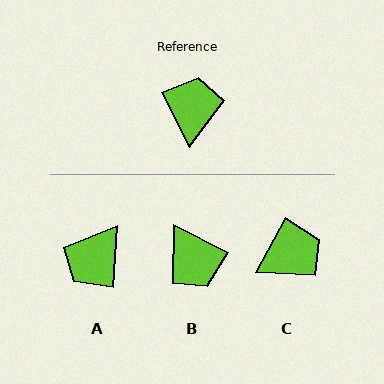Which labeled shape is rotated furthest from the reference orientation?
A, about 149 degrees away.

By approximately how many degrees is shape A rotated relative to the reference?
Approximately 149 degrees counter-clockwise.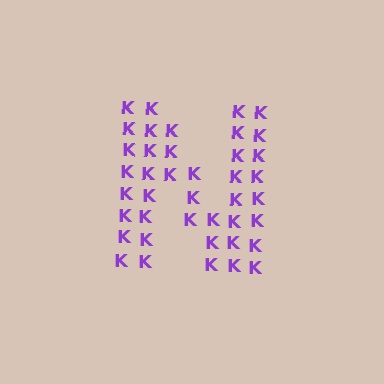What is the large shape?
The large shape is the letter N.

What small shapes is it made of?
It is made of small letter K's.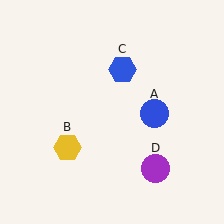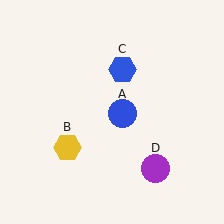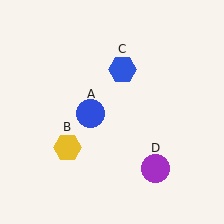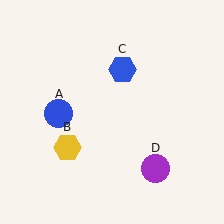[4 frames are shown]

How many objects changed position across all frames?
1 object changed position: blue circle (object A).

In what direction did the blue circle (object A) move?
The blue circle (object A) moved left.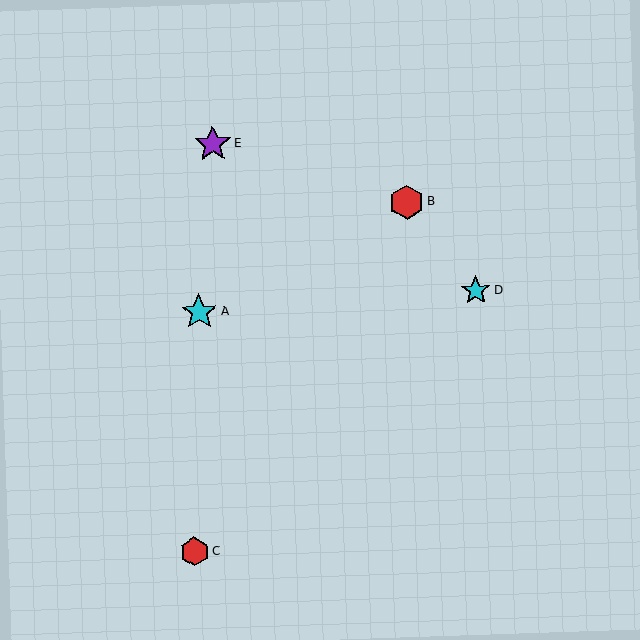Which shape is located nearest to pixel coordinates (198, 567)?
The red hexagon (labeled C) at (194, 552) is nearest to that location.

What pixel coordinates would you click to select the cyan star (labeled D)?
Click at (476, 290) to select the cyan star D.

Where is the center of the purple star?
The center of the purple star is at (213, 144).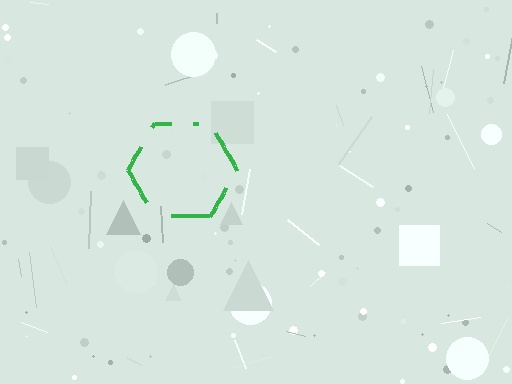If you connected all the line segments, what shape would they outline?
They would outline a hexagon.